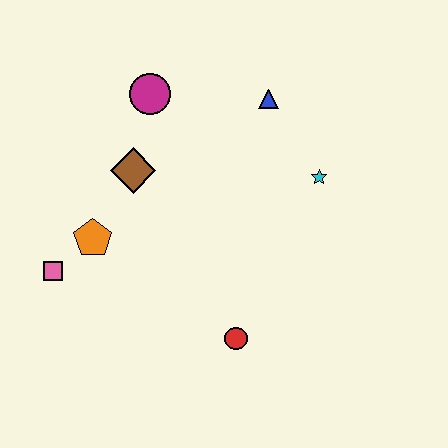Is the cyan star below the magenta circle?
Yes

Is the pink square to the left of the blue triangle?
Yes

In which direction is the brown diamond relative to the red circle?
The brown diamond is above the red circle.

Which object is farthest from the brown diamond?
The red circle is farthest from the brown diamond.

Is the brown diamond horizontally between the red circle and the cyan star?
No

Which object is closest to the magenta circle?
The brown diamond is closest to the magenta circle.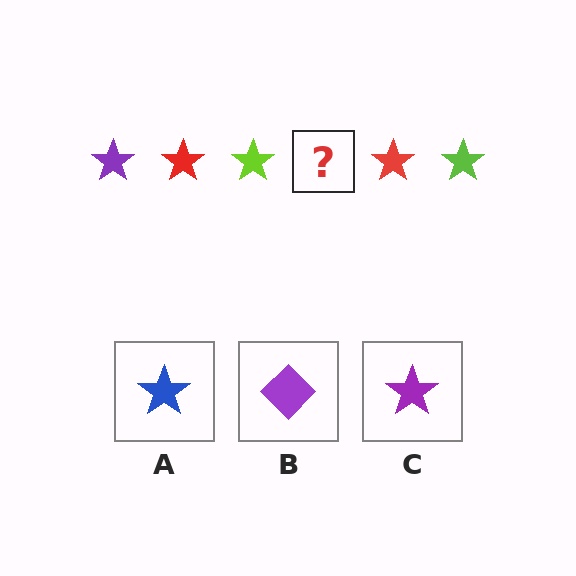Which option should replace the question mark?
Option C.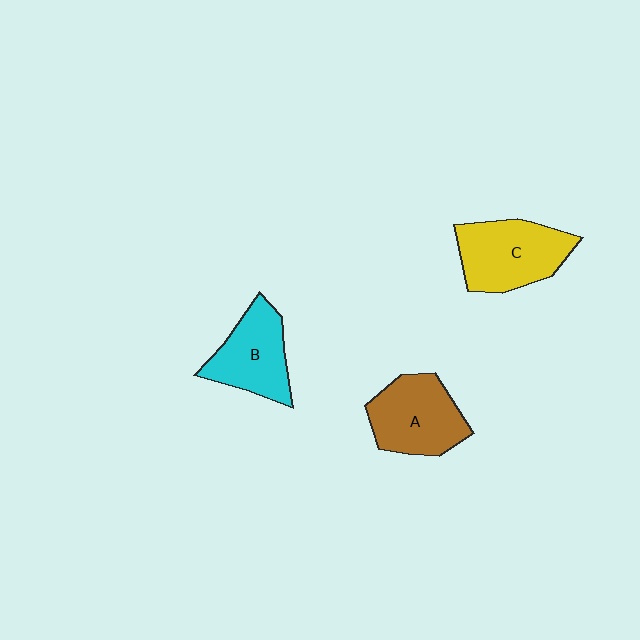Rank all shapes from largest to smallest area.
From largest to smallest: C (yellow), A (brown), B (cyan).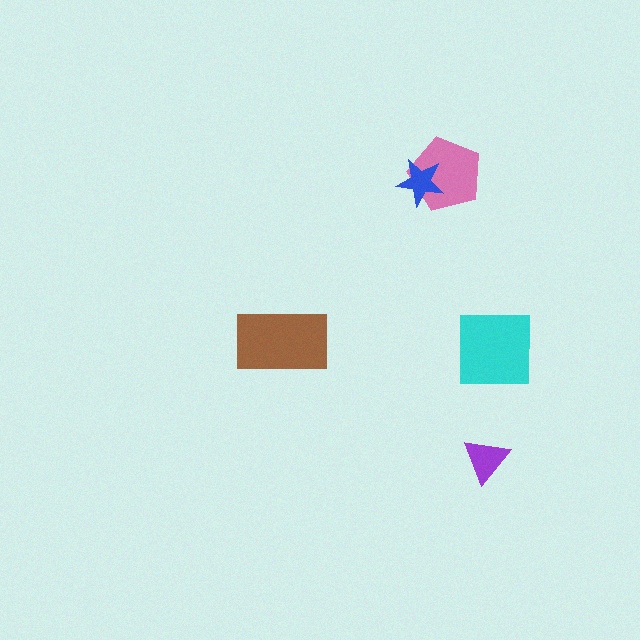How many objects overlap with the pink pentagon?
1 object overlaps with the pink pentagon.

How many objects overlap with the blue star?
1 object overlaps with the blue star.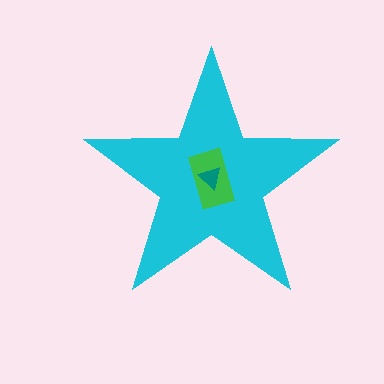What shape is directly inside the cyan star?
The green rectangle.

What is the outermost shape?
The cyan star.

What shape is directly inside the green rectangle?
The teal triangle.